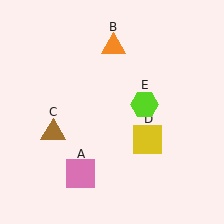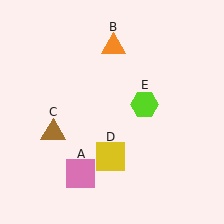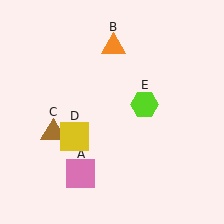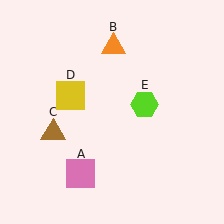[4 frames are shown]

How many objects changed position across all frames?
1 object changed position: yellow square (object D).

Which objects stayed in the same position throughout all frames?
Pink square (object A) and orange triangle (object B) and brown triangle (object C) and lime hexagon (object E) remained stationary.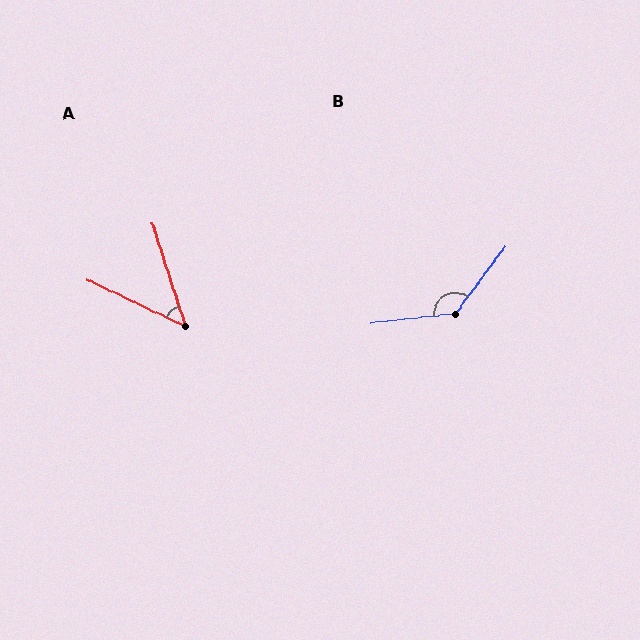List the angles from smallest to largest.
A (47°), B (133°).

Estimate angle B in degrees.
Approximately 133 degrees.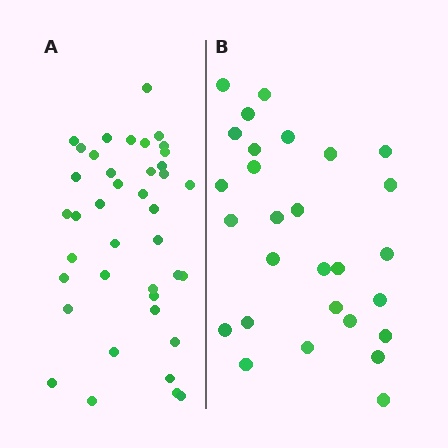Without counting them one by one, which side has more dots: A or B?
Region A (the left region) has more dots.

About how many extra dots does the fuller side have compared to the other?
Region A has roughly 12 or so more dots than region B.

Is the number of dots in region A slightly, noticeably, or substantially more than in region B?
Region A has noticeably more, but not dramatically so. The ratio is roughly 1.4 to 1.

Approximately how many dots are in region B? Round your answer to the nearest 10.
About 30 dots. (The exact count is 28, which rounds to 30.)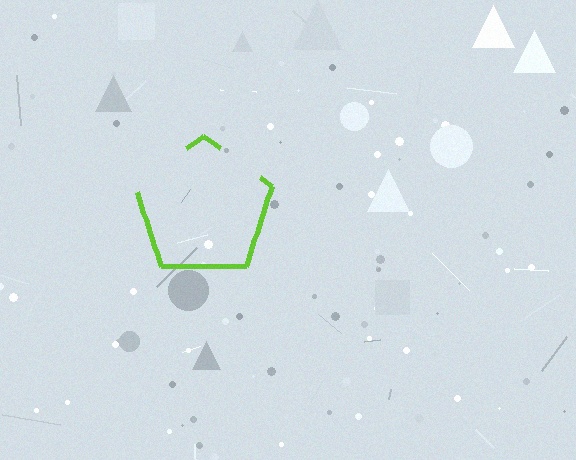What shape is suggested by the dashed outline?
The dashed outline suggests a pentagon.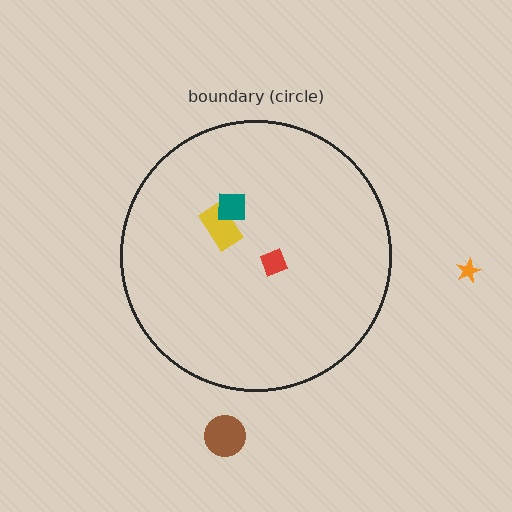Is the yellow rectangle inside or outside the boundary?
Inside.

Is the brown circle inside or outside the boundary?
Outside.